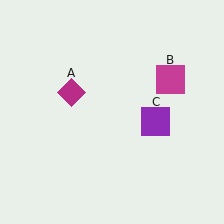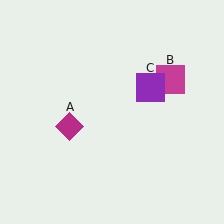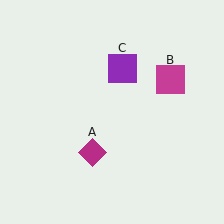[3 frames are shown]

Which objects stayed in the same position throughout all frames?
Magenta square (object B) remained stationary.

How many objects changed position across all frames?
2 objects changed position: magenta diamond (object A), purple square (object C).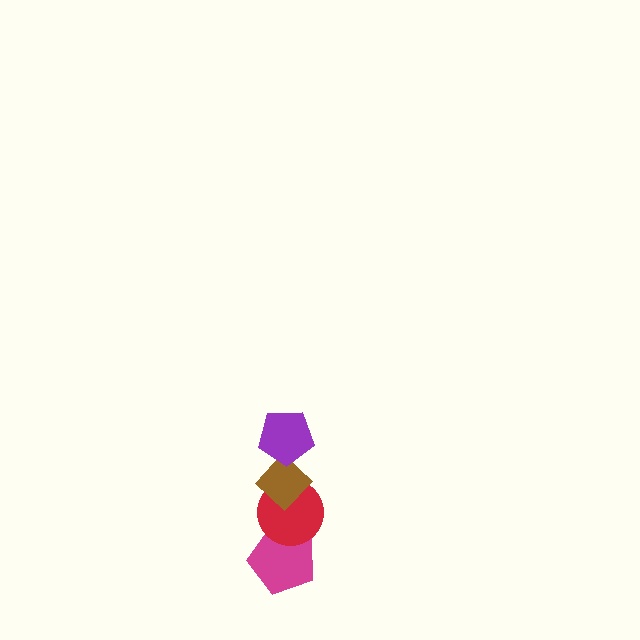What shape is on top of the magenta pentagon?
The red circle is on top of the magenta pentagon.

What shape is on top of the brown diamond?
The purple pentagon is on top of the brown diamond.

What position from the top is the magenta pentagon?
The magenta pentagon is 4th from the top.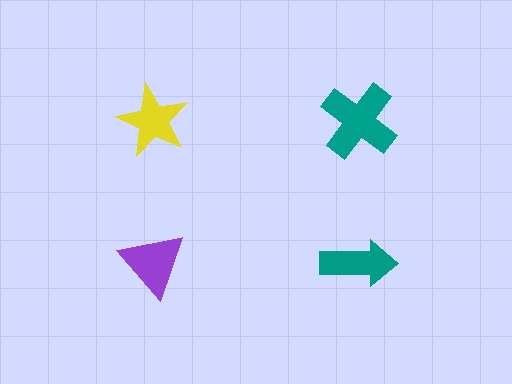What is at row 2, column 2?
A teal arrow.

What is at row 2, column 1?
A purple triangle.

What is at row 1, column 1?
A yellow star.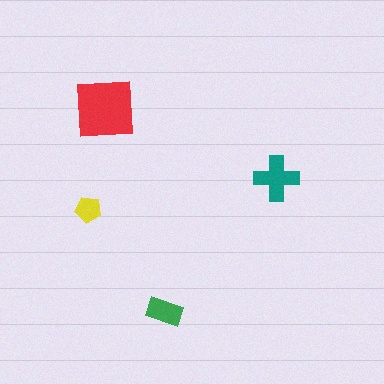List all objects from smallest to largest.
The yellow pentagon, the green rectangle, the teal cross, the red square.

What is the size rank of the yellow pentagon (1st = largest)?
4th.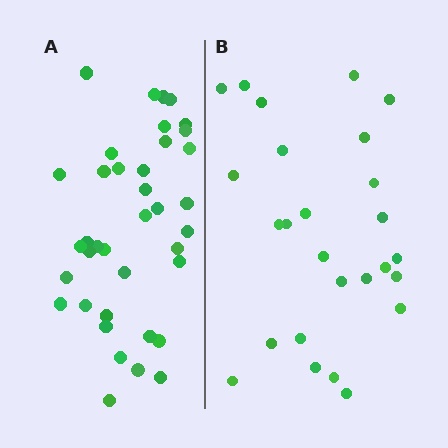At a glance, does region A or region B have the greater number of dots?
Region A (the left region) has more dots.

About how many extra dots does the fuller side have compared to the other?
Region A has roughly 12 or so more dots than region B.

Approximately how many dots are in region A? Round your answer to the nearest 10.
About 40 dots. (The exact count is 38, which rounds to 40.)